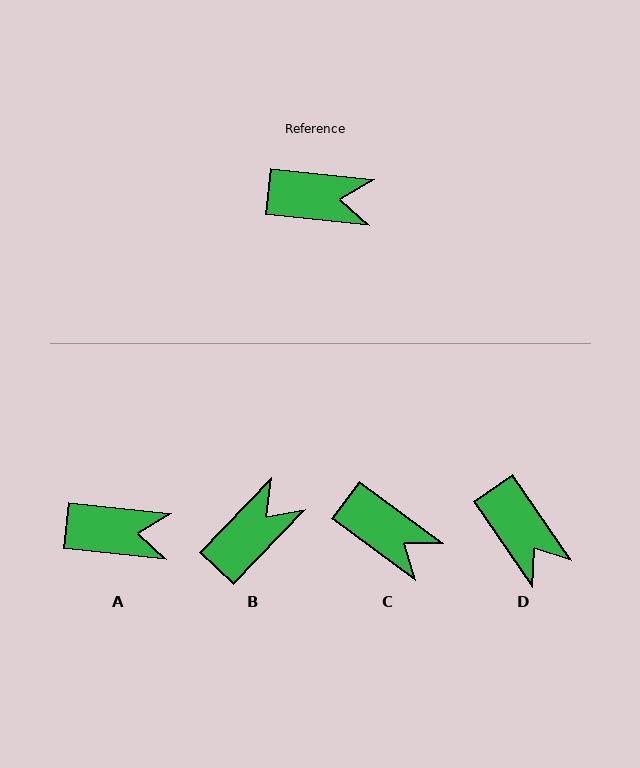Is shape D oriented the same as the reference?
No, it is off by about 49 degrees.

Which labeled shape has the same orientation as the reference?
A.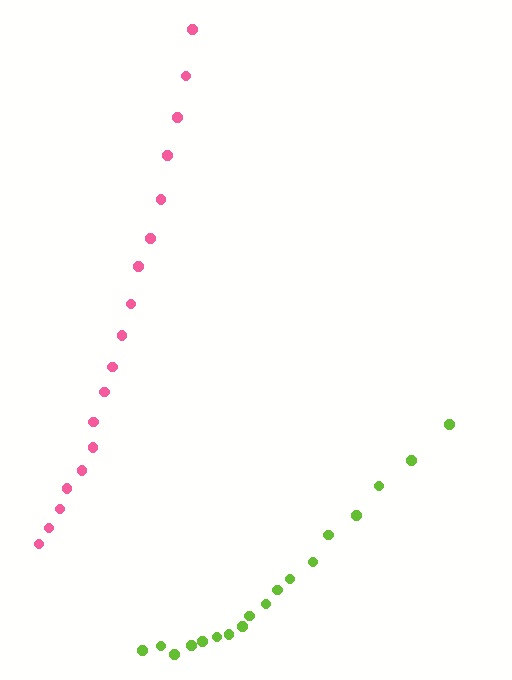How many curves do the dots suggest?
There are 2 distinct paths.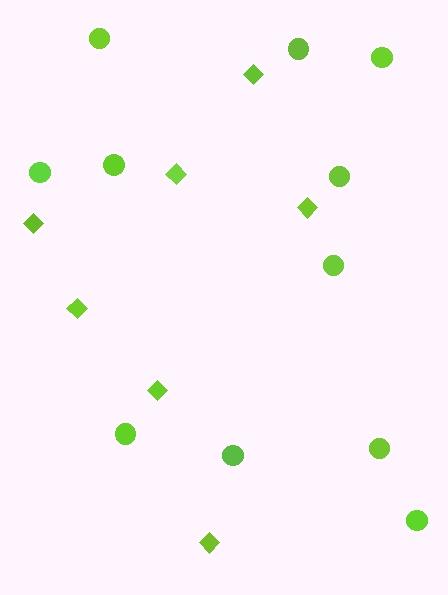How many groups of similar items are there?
There are 2 groups: one group of circles (11) and one group of diamonds (7).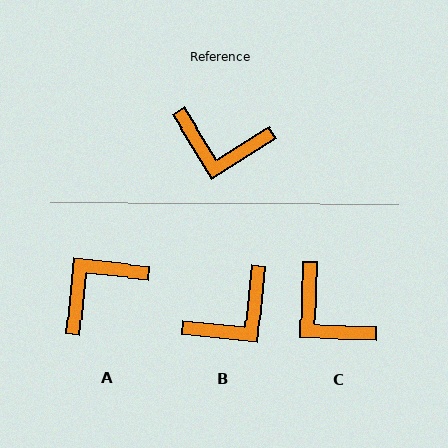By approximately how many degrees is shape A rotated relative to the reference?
Approximately 128 degrees clockwise.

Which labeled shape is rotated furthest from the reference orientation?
A, about 128 degrees away.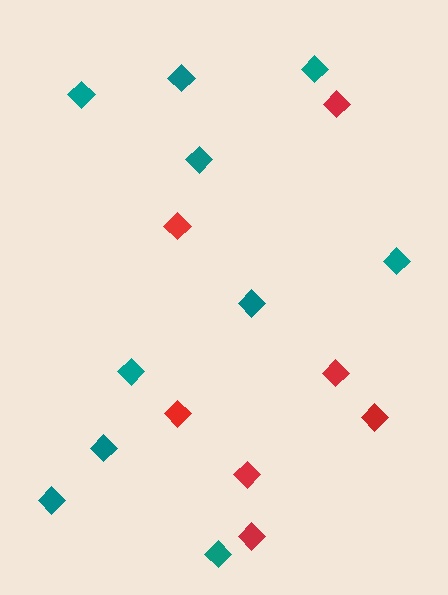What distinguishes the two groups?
There are 2 groups: one group of red diamonds (7) and one group of teal diamonds (10).